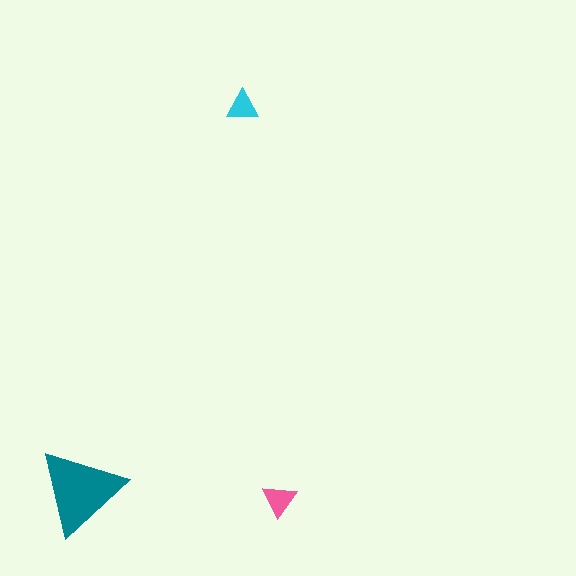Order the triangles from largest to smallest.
the teal one, the pink one, the cyan one.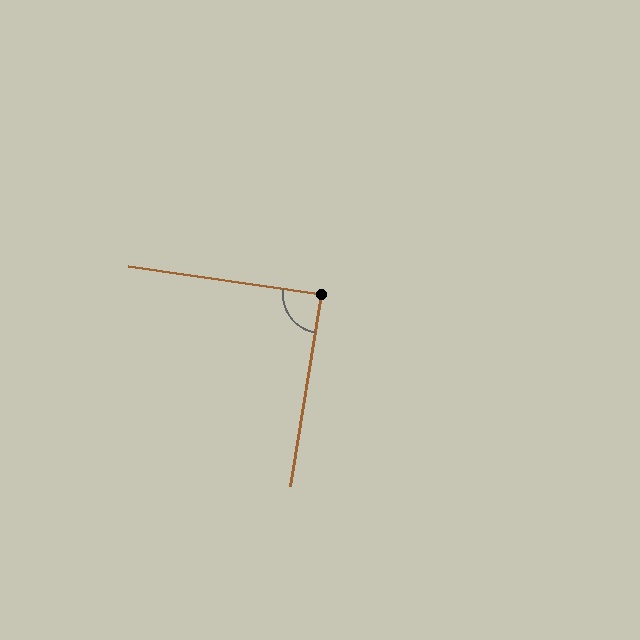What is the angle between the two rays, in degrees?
Approximately 89 degrees.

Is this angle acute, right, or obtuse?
It is approximately a right angle.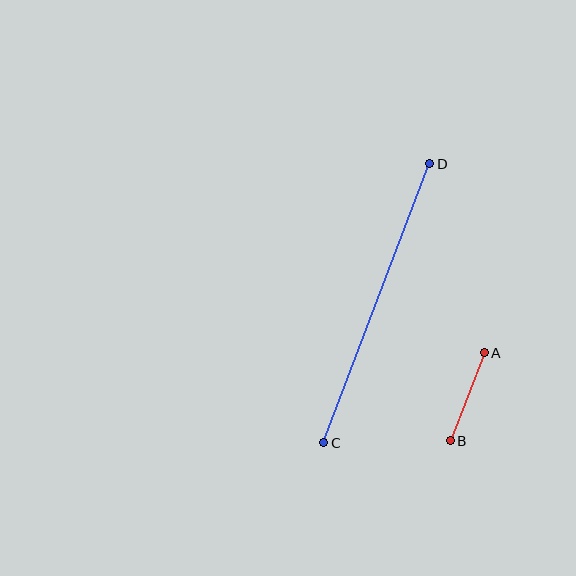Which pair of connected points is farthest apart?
Points C and D are farthest apart.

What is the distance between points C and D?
The distance is approximately 298 pixels.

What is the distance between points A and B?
The distance is approximately 94 pixels.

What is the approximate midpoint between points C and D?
The midpoint is at approximately (377, 303) pixels.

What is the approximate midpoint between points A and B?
The midpoint is at approximately (467, 397) pixels.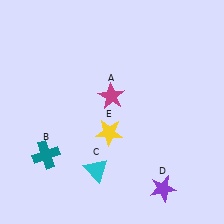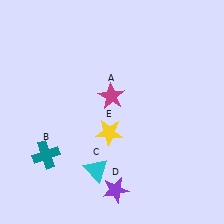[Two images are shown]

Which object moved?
The purple star (D) moved left.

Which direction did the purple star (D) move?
The purple star (D) moved left.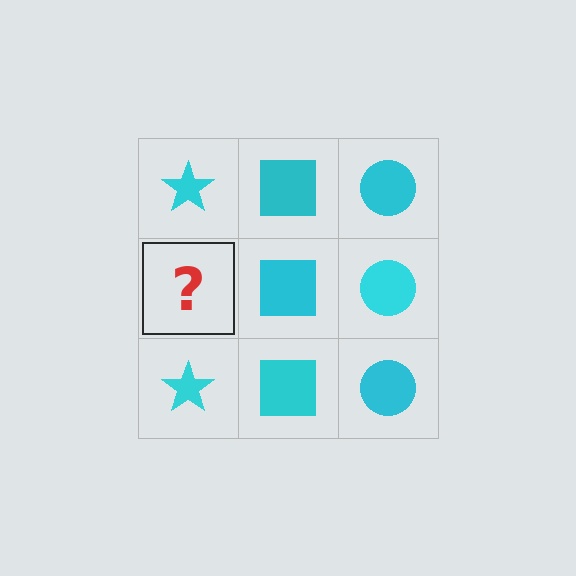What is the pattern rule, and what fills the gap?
The rule is that each column has a consistent shape. The gap should be filled with a cyan star.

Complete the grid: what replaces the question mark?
The question mark should be replaced with a cyan star.